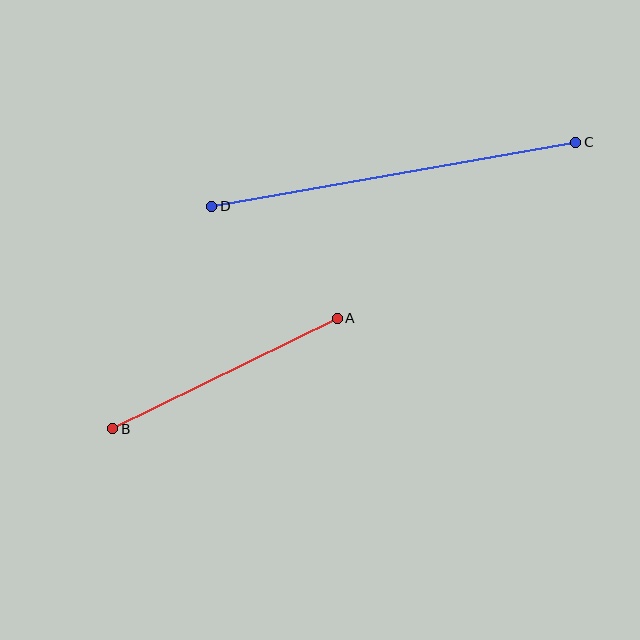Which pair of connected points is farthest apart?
Points C and D are farthest apart.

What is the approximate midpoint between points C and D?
The midpoint is at approximately (394, 174) pixels.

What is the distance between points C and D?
The distance is approximately 370 pixels.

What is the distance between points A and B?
The distance is approximately 250 pixels.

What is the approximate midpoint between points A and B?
The midpoint is at approximately (225, 374) pixels.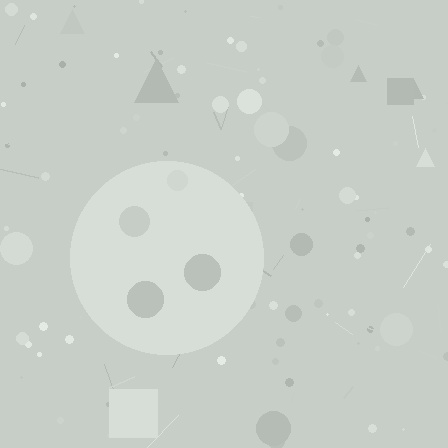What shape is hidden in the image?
A circle is hidden in the image.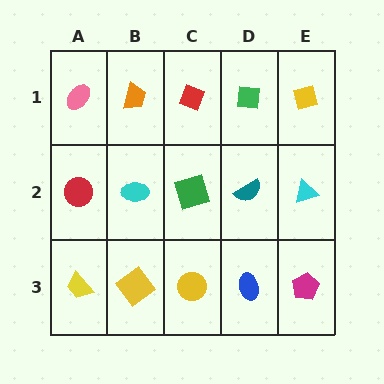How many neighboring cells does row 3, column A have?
2.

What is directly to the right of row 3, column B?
A yellow circle.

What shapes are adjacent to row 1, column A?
A red circle (row 2, column A), an orange trapezoid (row 1, column B).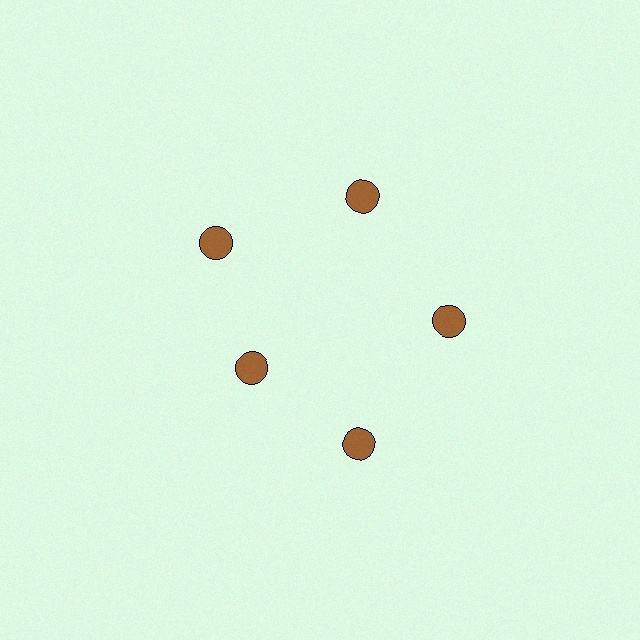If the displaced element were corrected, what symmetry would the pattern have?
It would have 5-fold rotational symmetry — the pattern would map onto itself every 72 degrees.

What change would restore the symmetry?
The symmetry would be restored by moving it outward, back onto the ring so that all 5 circles sit at equal angles and equal distance from the center.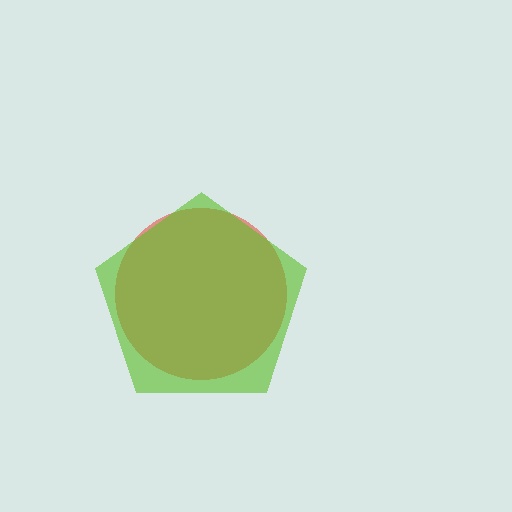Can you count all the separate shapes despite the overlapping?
Yes, there are 2 separate shapes.